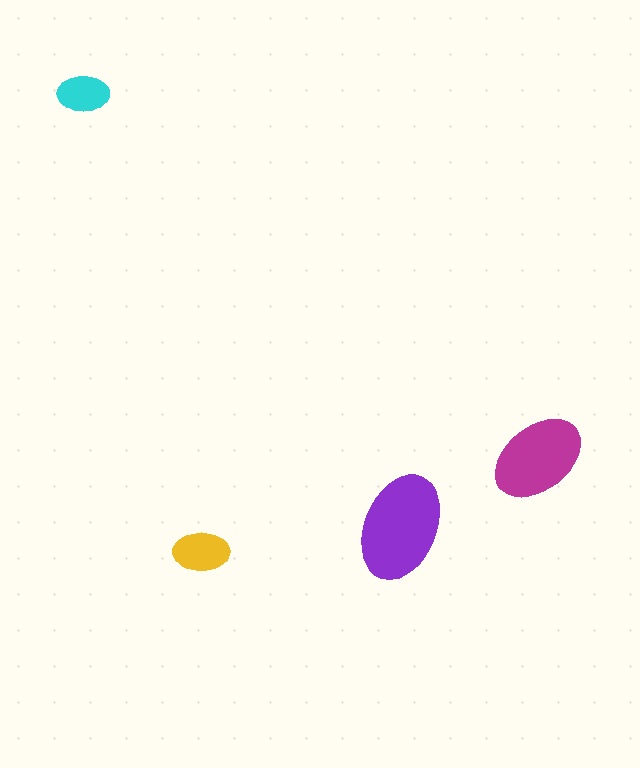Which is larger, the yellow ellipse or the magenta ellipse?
The magenta one.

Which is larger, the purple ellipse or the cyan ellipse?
The purple one.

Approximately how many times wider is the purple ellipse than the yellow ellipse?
About 2 times wider.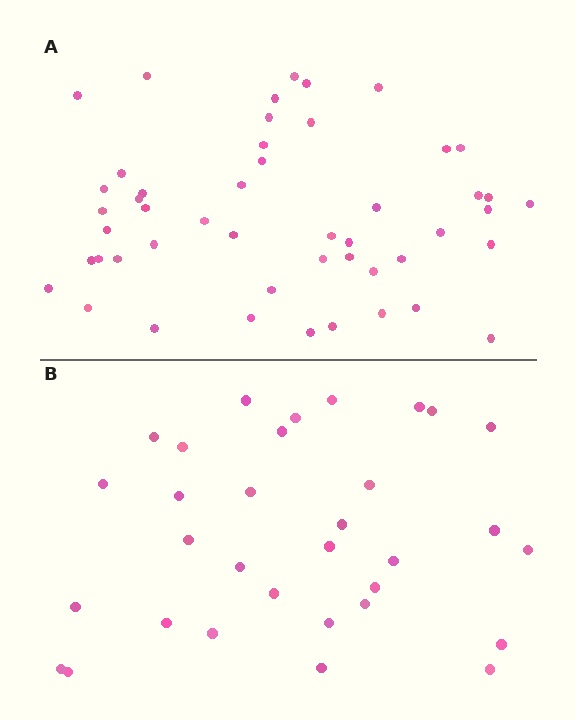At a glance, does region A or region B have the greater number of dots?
Region A (the top region) has more dots.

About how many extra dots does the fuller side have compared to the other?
Region A has approximately 15 more dots than region B.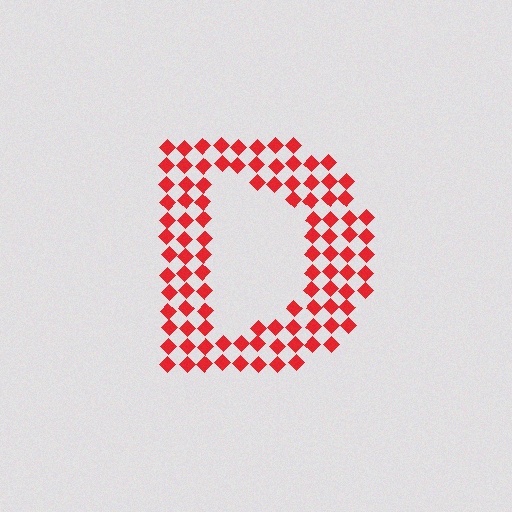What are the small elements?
The small elements are diamonds.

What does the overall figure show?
The overall figure shows the letter D.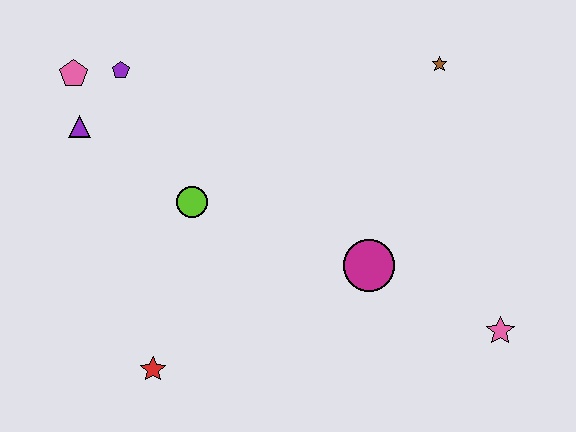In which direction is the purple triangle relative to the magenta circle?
The purple triangle is to the left of the magenta circle.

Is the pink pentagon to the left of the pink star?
Yes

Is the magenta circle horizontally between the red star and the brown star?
Yes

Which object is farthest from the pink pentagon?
The pink star is farthest from the pink pentagon.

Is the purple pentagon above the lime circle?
Yes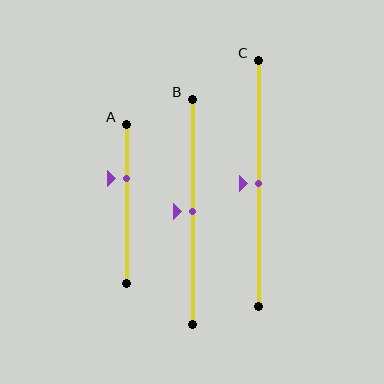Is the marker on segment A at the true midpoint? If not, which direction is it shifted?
No, the marker on segment A is shifted upward by about 16% of the segment length.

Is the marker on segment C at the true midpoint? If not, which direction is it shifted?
Yes, the marker on segment C is at the true midpoint.